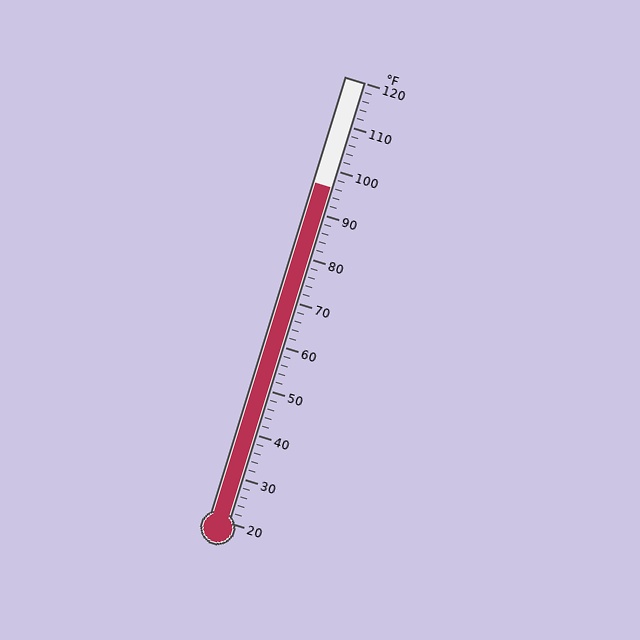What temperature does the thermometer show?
The thermometer shows approximately 96°F.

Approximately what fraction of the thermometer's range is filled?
The thermometer is filled to approximately 75% of its range.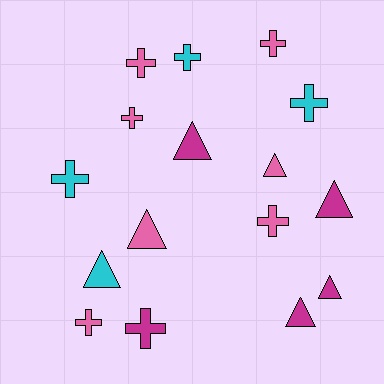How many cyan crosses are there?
There are 3 cyan crosses.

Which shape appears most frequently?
Cross, with 9 objects.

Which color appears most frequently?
Pink, with 7 objects.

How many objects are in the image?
There are 16 objects.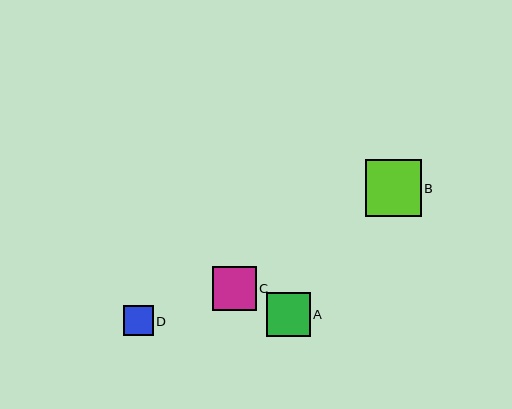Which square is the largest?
Square B is the largest with a size of approximately 56 pixels.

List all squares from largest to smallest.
From largest to smallest: B, C, A, D.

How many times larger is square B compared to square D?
Square B is approximately 1.9 times the size of square D.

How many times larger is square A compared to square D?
Square A is approximately 1.5 times the size of square D.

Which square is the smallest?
Square D is the smallest with a size of approximately 30 pixels.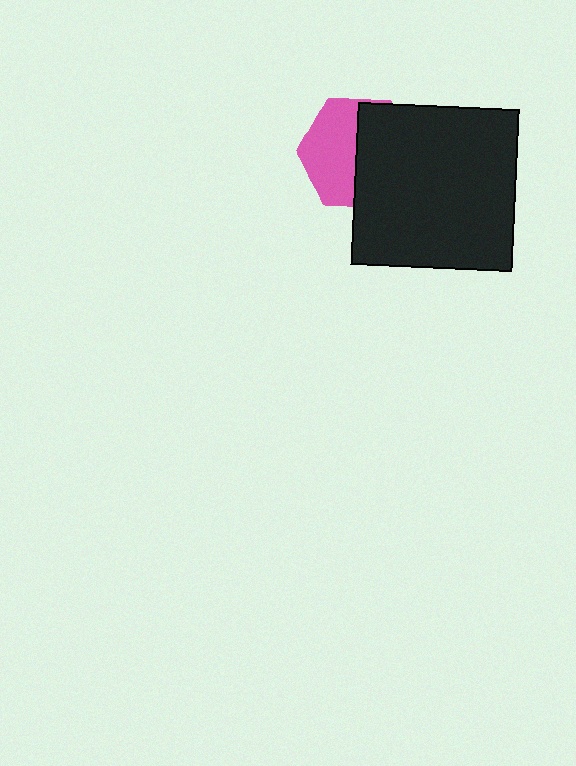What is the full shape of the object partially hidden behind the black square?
The partially hidden object is a pink hexagon.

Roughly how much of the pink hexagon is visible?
About half of it is visible (roughly 50%).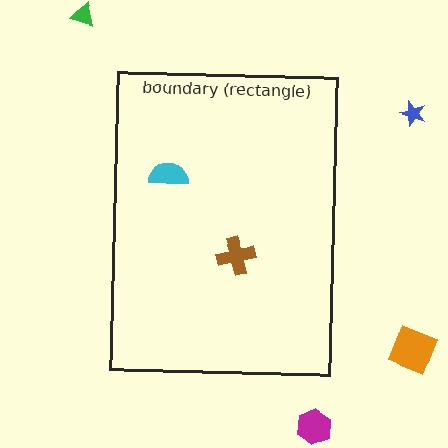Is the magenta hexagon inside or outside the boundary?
Outside.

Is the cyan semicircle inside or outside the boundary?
Inside.